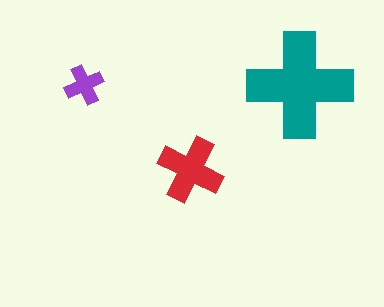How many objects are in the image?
There are 3 objects in the image.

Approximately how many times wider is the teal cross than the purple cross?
About 2.5 times wider.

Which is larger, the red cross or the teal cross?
The teal one.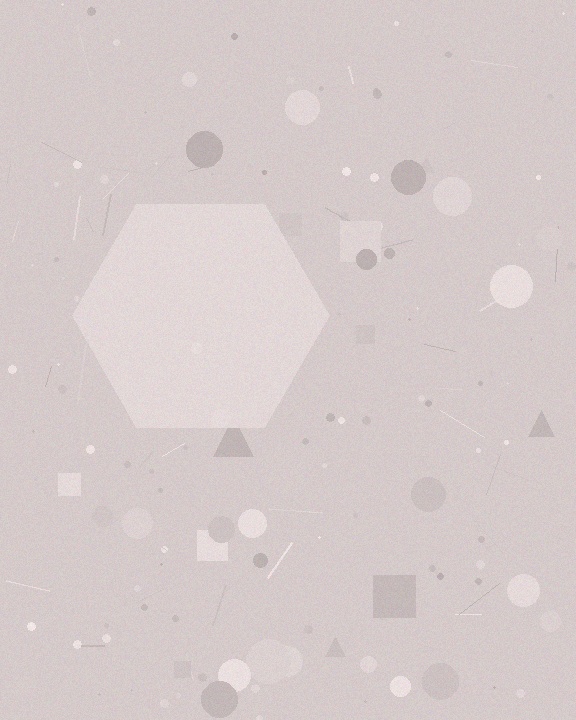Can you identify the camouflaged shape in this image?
The camouflaged shape is a hexagon.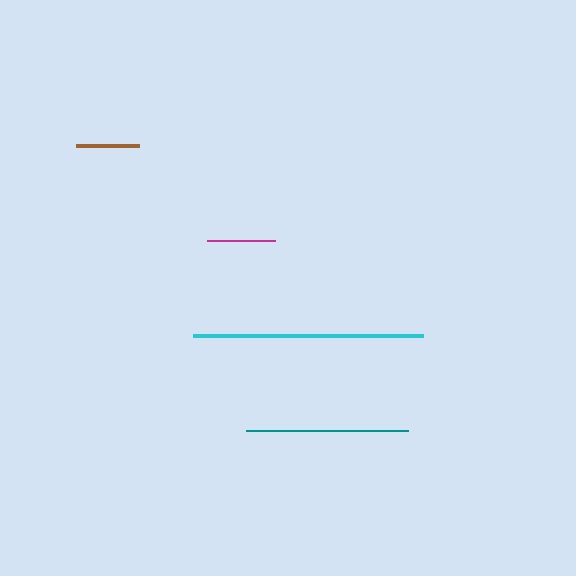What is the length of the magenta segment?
The magenta segment is approximately 68 pixels long.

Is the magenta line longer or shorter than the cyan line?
The cyan line is longer than the magenta line.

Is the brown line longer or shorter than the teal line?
The teal line is longer than the brown line.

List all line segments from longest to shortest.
From longest to shortest: cyan, teal, magenta, brown.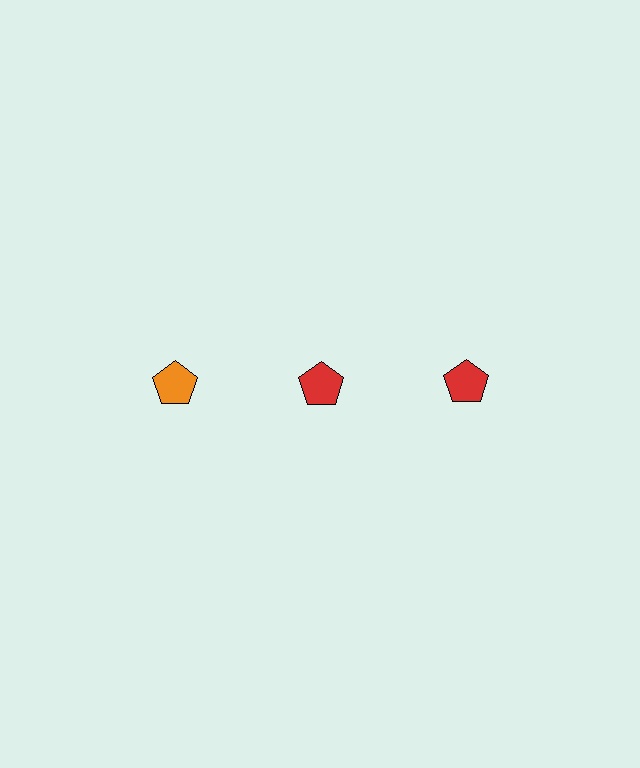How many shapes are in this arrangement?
There are 3 shapes arranged in a grid pattern.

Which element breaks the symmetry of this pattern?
The orange pentagon in the top row, leftmost column breaks the symmetry. All other shapes are red pentagons.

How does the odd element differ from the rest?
It has a different color: orange instead of red.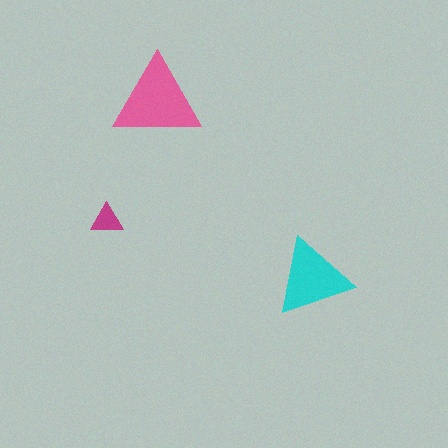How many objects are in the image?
There are 3 objects in the image.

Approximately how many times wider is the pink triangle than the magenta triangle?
About 2.5 times wider.